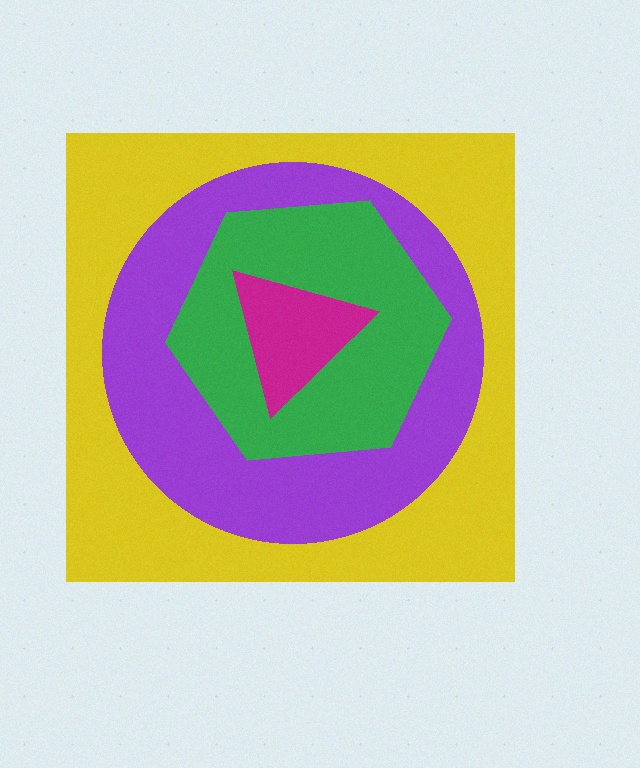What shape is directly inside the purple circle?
The green hexagon.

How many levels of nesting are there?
4.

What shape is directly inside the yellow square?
The purple circle.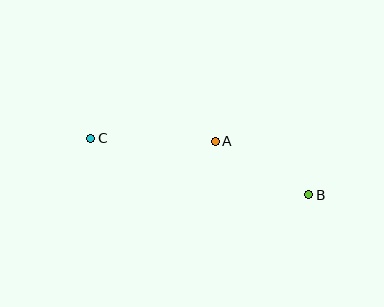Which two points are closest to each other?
Points A and B are closest to each other.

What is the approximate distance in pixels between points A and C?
The distance between A and C is approximately 125 pixels.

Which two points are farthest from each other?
Points B and C are farthest from each other.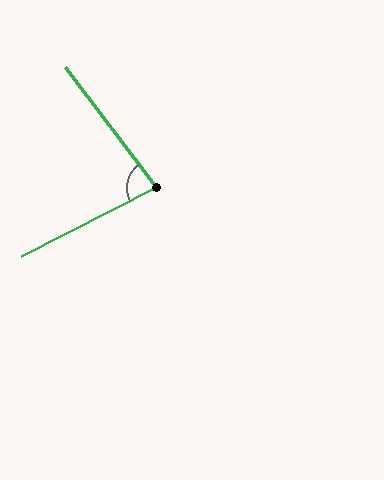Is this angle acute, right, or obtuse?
It is acute.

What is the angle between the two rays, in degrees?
Approximately 80 degrees.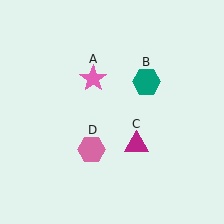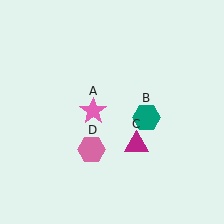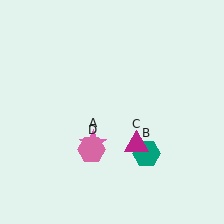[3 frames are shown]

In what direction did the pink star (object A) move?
The pink star (object A) moved down.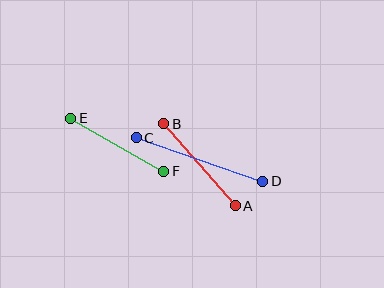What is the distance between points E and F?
The distance is approximately 107 pixels.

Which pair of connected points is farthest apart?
Points C and D are farthest apart.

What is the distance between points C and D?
The distance is approximately 134 pixels.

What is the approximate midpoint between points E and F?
The midpoint is at approximately (117, 145) pixels.